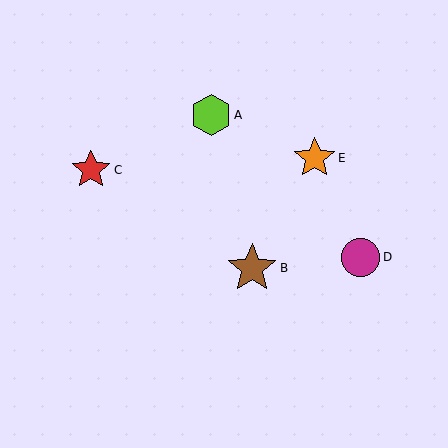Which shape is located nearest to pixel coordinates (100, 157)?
The red star (labeled C) at (91, 170) is nearest to that location.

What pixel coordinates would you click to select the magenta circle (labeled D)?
Click at (360, 257) to select the magenta circle D.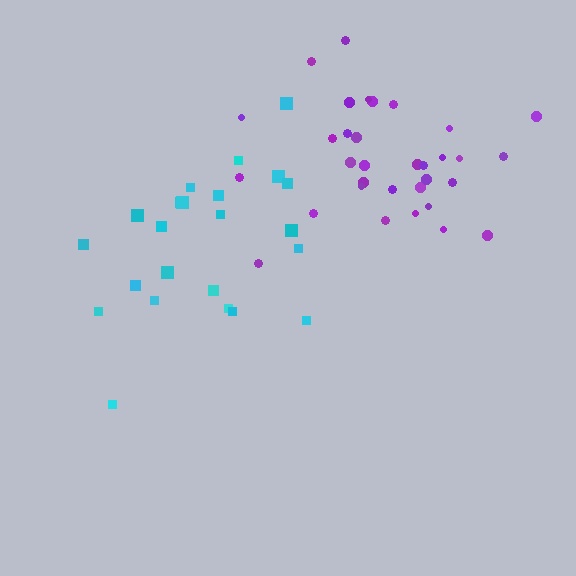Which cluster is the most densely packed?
Purple.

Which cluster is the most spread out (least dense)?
Cyan.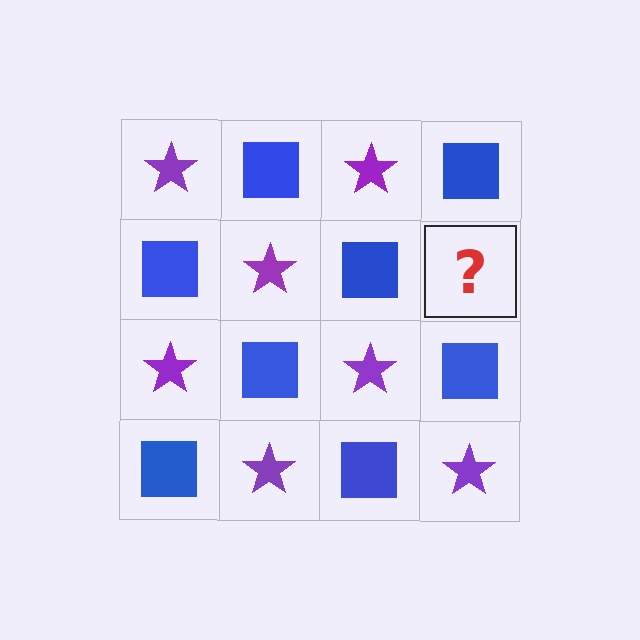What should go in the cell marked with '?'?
The missing cell should contain a purple star.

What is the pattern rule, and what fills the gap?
The rule is that it alternates purple star and blue square in a checkerboard pattern. The gap should be filled with a purple star.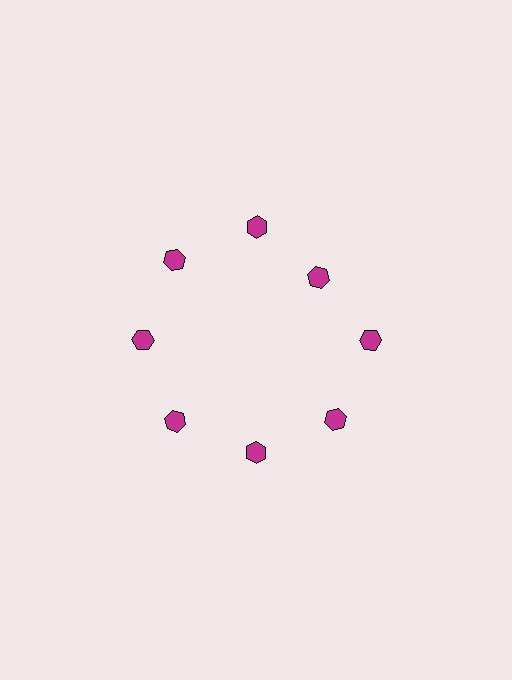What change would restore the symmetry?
The symmetry would be restored by moving it outward, back onto the ring so that all 8 hexagons sit at equal angles and equal distance from the center.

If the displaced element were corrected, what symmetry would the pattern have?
It would have 8-fold rotational symmetry — the pattern would map onto itself every 45 degrees.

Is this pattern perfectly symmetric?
No. The 8 magenta hexagons are arranged in a ring, but one element near the 2 o'clock position is pulled inward toward the center, breaking the 8-fold rotational symmetry.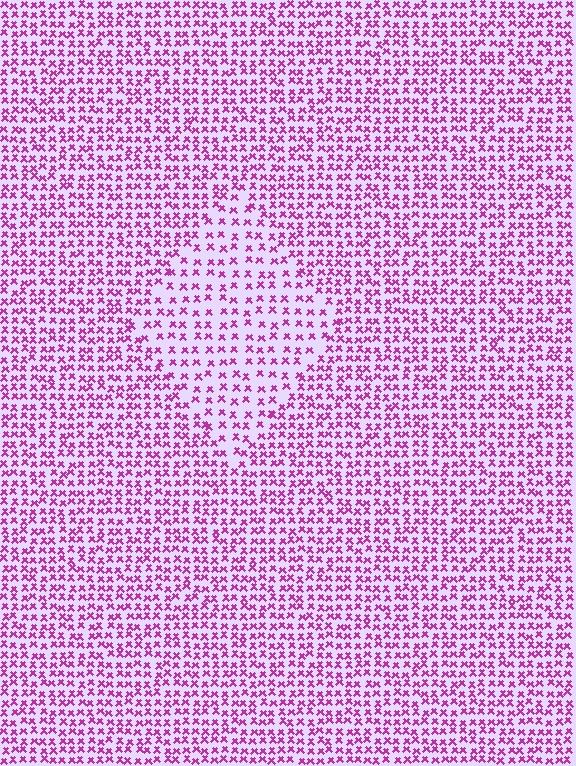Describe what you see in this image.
The image contains small magenta elements arranged at two different densities. A diamond-shaped region is visible where the elements are less densely packed than the surrounding area.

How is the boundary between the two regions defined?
The boundary is defined by a change in element density (approximately 1.8x ratio). All elements are the same color, size, and shape.